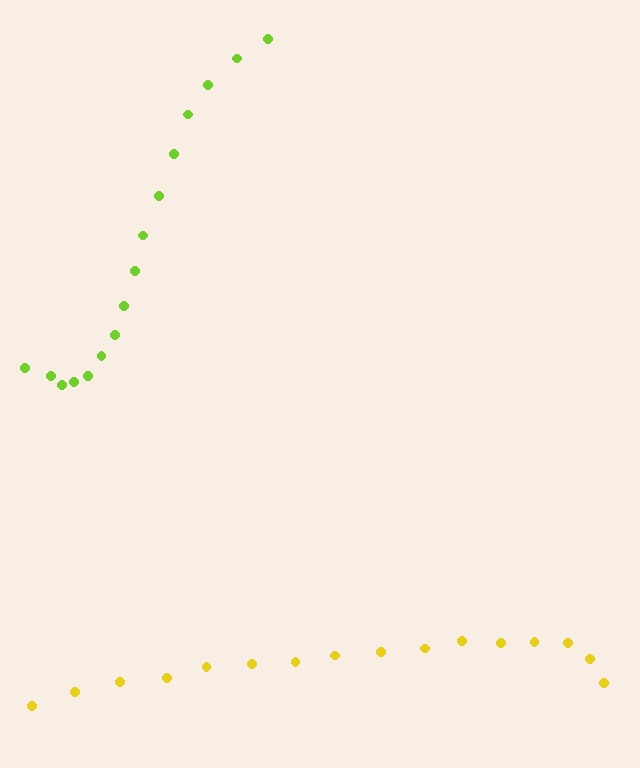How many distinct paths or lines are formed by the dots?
There are 2 distinct paths.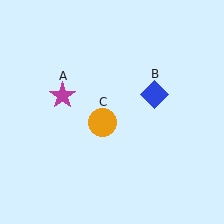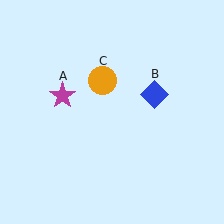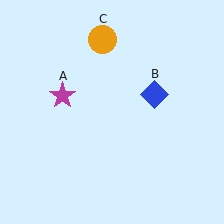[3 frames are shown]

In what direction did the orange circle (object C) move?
The orange circle (object C) moved up.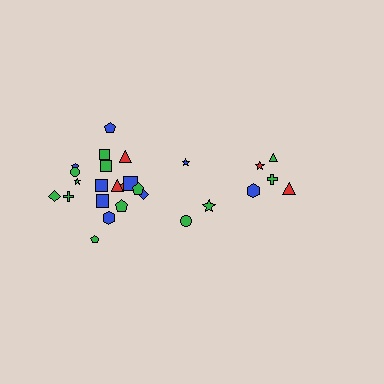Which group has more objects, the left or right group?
The left group.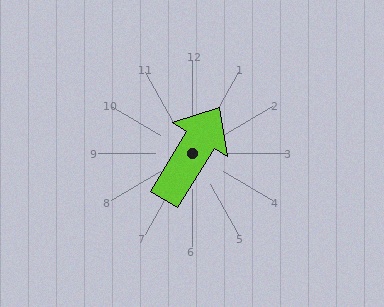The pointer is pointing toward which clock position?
Roughly 1 o'clock.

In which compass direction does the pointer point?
Northeast.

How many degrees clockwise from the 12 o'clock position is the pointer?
Approximately 31 degrees.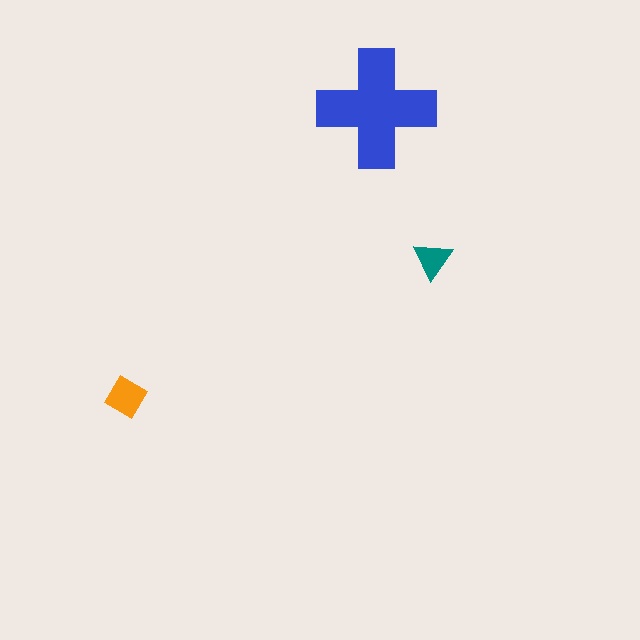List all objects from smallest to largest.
The teal triangle, the orange diamond, the blue cross.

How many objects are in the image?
There are 3 objects in the image.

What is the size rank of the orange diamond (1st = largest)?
2nd.